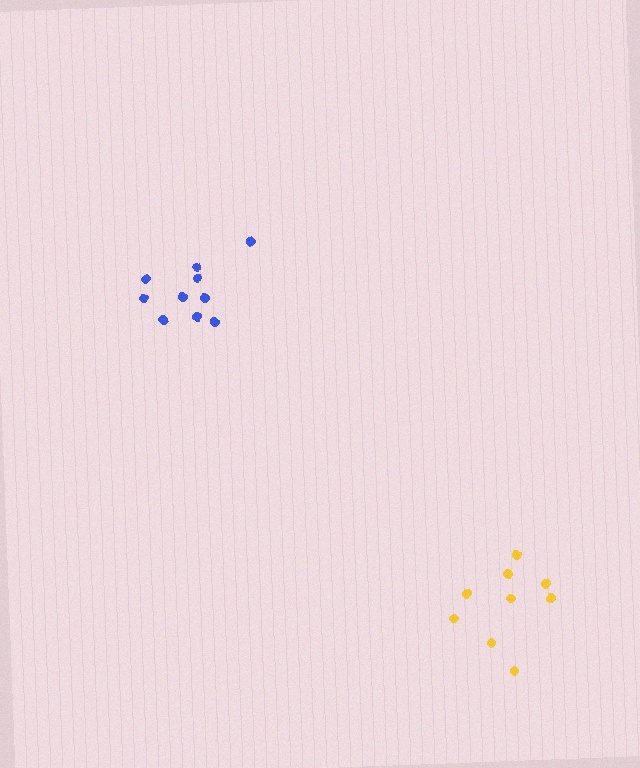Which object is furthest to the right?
The yellow cluster is rightmost.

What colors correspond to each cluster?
The clusters are colored: yellow, blue.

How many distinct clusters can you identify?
There are 2 distinct clusters.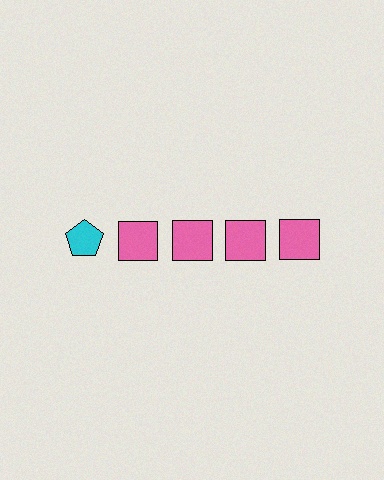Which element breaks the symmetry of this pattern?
The cyan pentagon in the top row, leftmost column breaks the symmetry. All other shapes are pink squares.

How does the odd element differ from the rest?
It differs in both color (cyan instead of pink) and shape (pentagon instead of square).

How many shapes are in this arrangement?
There are 5 shapes arranged in a grid pattern.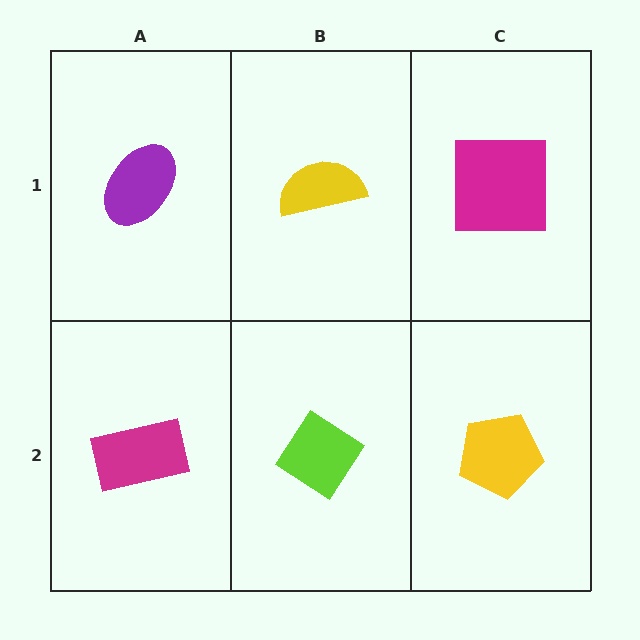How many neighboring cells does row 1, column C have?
2.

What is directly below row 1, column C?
A yellow pentagon.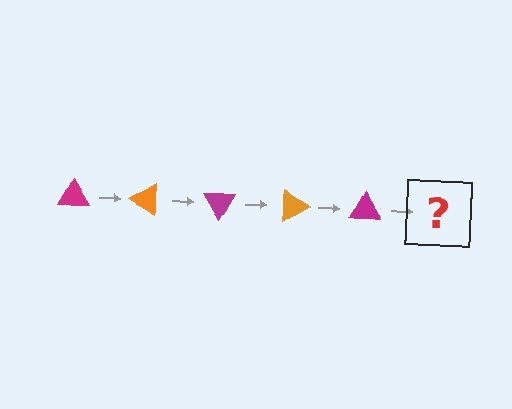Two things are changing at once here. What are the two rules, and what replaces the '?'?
The two rules are that it rotates 30 degrees each step and the color cycles through magenta and orange. The '?' should be an orange triangle, rotated 150 degrees from the start.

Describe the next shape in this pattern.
It should be an orange triangle, rotated 150 degrees from the start.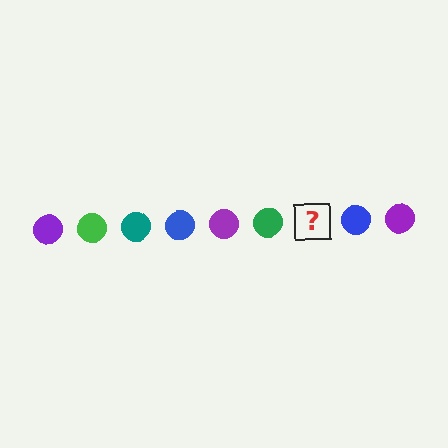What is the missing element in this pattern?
The missing element is a teal circle.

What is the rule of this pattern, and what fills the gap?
The rule is that the pattern cycles through purple, green, teal, blue circles. The gap should be filled with a teal circle.